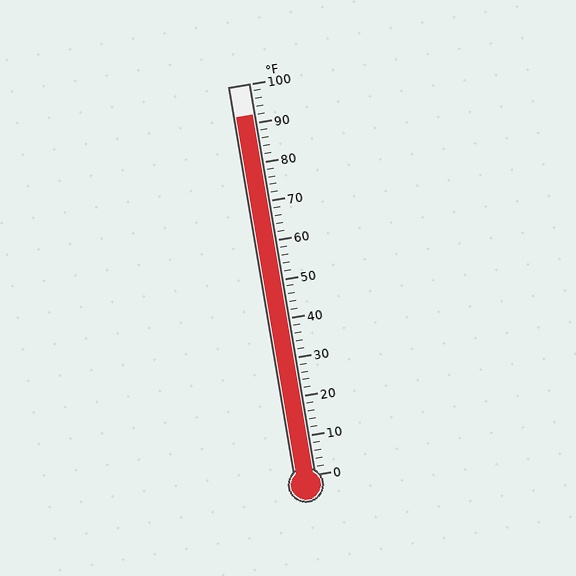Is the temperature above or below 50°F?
The temperature is above 50°F.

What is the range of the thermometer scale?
The thermometer scale ranges from 0°F to 100°F.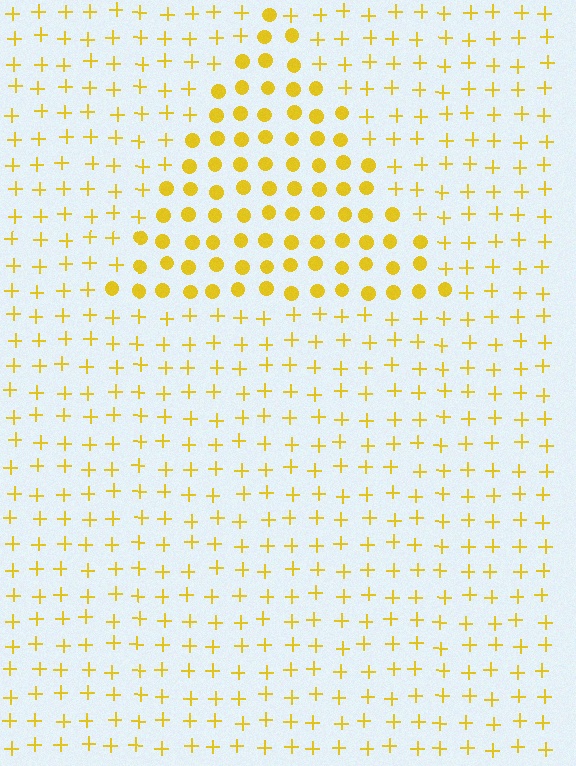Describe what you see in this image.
The image is filled with small yellow elements arranged in a uniform grid. A triangle-shaped region contains circles, while the surrounding area contains plus signs. The boundary is defined purely by the change in element shape.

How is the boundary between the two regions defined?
The boundary is defined by a change in element shape: circles inside vs. plus signs outside. All elements share the same color and spacing.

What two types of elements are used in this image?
The image uses circles inside the triangle region and plus signs outside it.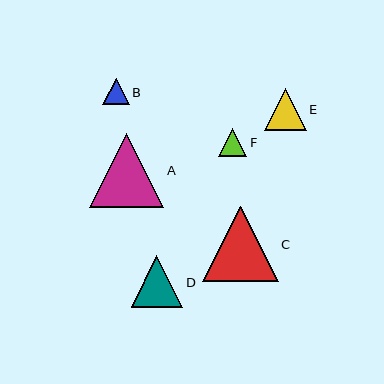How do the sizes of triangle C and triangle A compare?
Triangle C and triangle A are approximately the same size.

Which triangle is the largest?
Triangle C is the largest with a size of approximately 75 pixels.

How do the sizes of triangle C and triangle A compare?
Triangle C and triangle A are approximately the same size.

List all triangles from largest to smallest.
From largest to smallest: C, A, D, E, F, B.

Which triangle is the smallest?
Triangle B is the smallest with a size of approximately 26 pixels.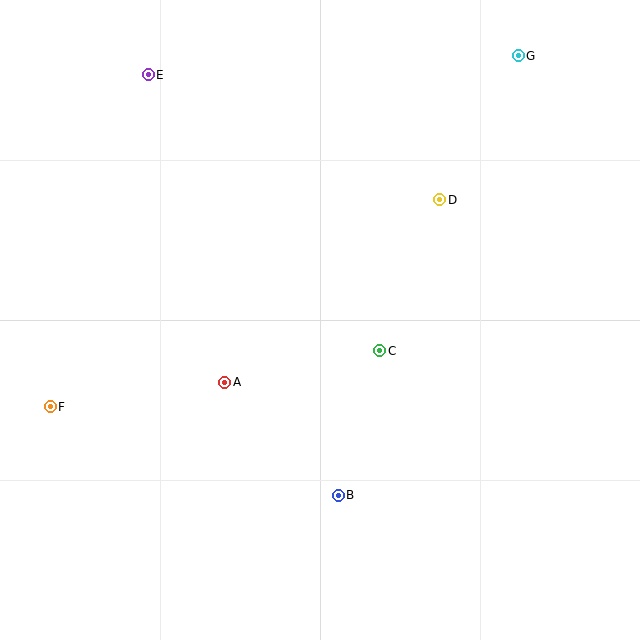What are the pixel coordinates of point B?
Point B is at (338, 495).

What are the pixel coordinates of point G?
Point G is at (518, 56).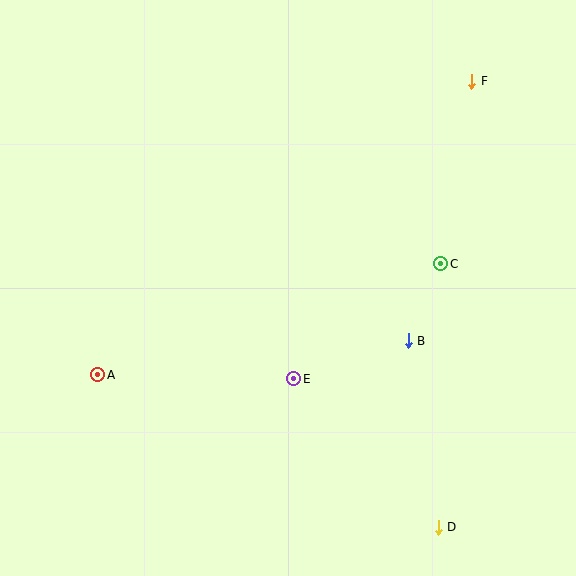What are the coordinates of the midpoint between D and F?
The midpoint between D and F is at (455, 304).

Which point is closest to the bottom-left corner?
Point A is closest to the bottom-left corner.